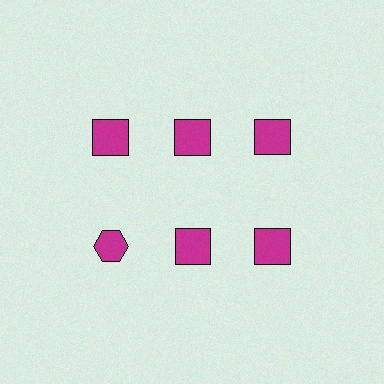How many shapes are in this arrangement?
There are 6 shapes arranged in a grid pattern.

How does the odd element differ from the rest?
It has a different shape: hexagon instead of square.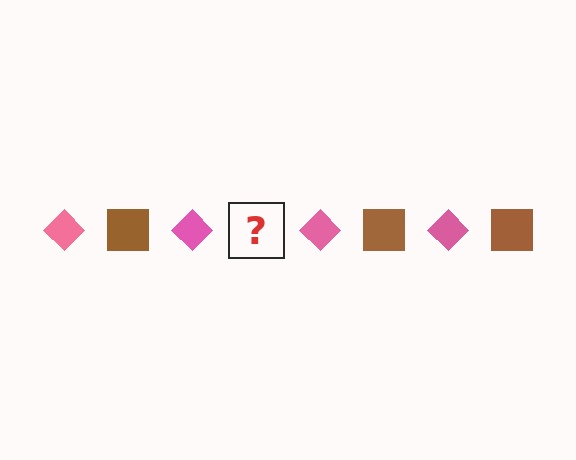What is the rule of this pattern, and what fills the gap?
The rule is that the pattern alternates between pink diamond and brown square. The gap should be filled with a brown square.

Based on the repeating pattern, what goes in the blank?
The blank should be a brown square.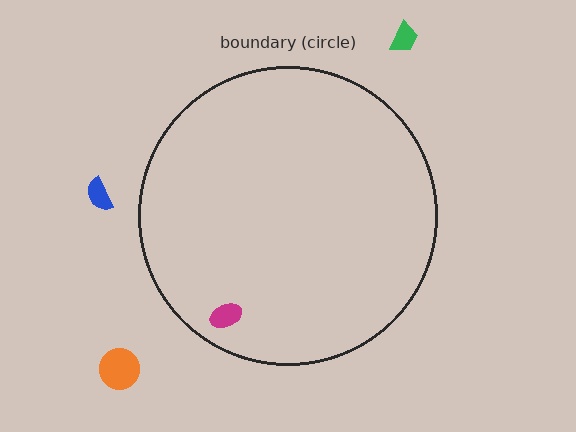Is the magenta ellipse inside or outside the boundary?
Inside.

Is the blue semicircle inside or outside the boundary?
Outside.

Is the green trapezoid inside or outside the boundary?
Outside.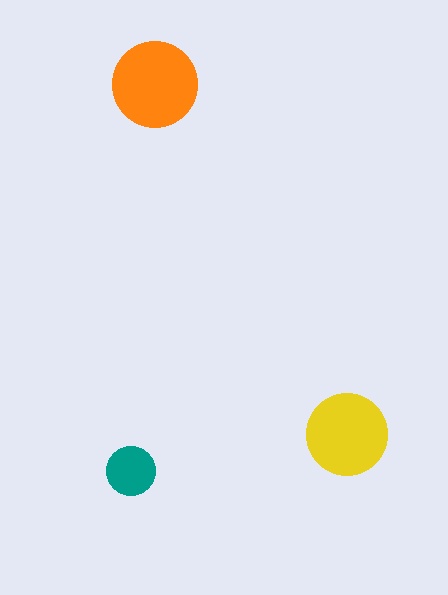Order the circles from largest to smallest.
the orange one, the yellow one, the teal one.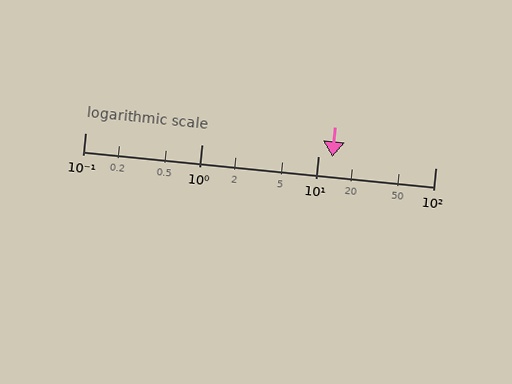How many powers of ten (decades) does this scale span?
The scale spans 3 decades, from 0.1 to 100.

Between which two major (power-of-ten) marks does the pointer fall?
The pointer is between 10 and 100.